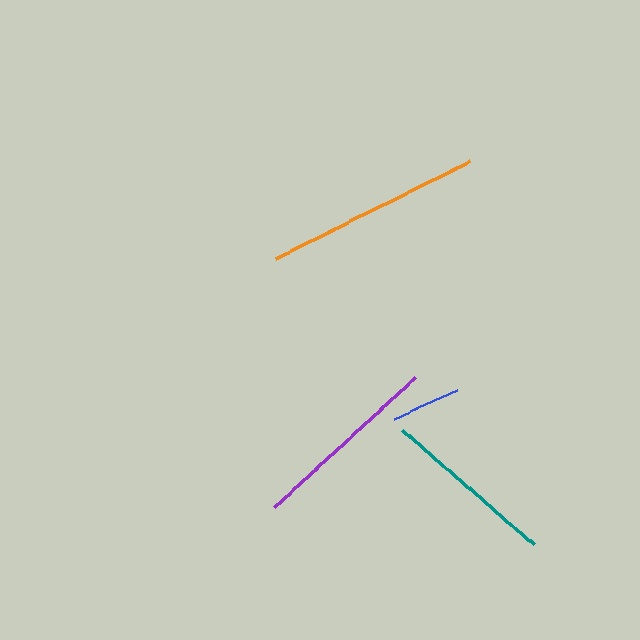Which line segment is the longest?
The orange line is the longest at approximately 218 pixels.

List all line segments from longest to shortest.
From longest to shortest: orange, purple, teal, blue.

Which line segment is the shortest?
The blue line is the shortest at approximately 71 pixels.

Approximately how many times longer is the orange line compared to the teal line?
The orange line is approximately 1.2 times the length of the teal line.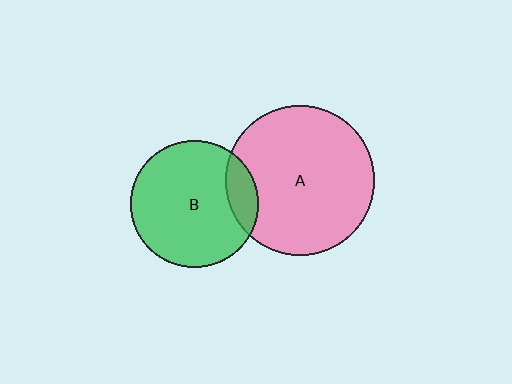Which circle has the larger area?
Circle A (pink).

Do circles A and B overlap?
Yes.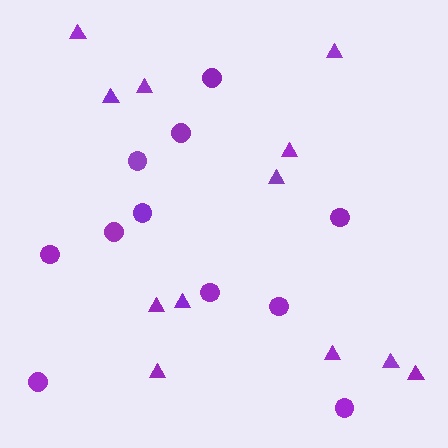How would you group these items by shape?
There are 2 groups: one group of triangles (12) and one group of circles (11).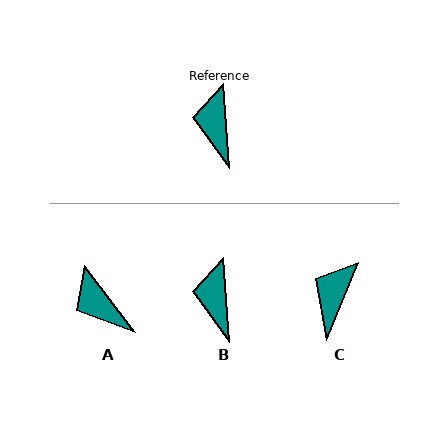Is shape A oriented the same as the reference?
No, it is off by about 33 degrees.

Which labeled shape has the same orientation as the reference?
B.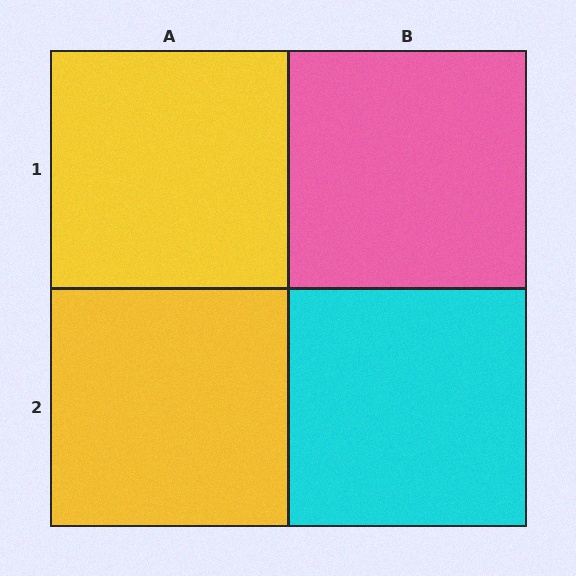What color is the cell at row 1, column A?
Yellow.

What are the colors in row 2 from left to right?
Yellow, cyan.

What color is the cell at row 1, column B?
Pink.